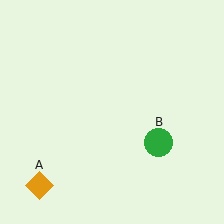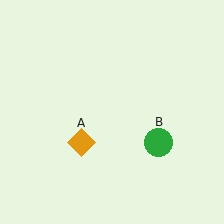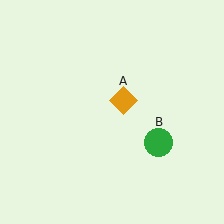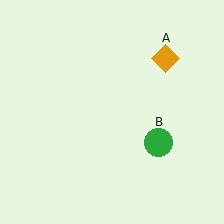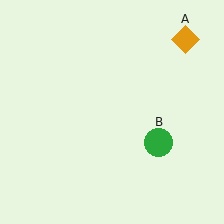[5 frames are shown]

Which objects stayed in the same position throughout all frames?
Green circle (object B) remained stationary.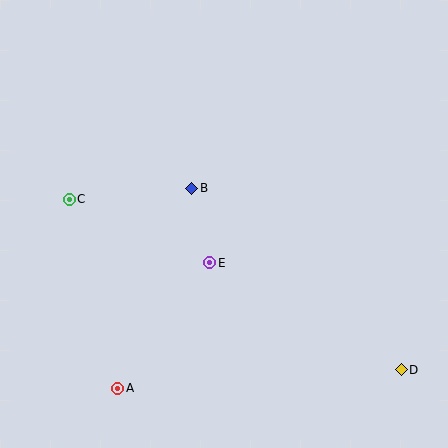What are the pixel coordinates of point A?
Point A is at (118, 388).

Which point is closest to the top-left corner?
Point C is closest to the top-left corner.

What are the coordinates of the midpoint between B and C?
The midpoint between B and C is at (131, 194).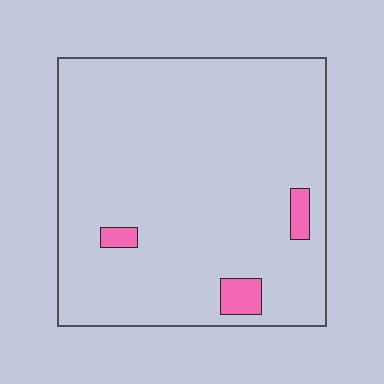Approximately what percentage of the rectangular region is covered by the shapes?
Approximately 5%.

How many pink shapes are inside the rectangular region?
3.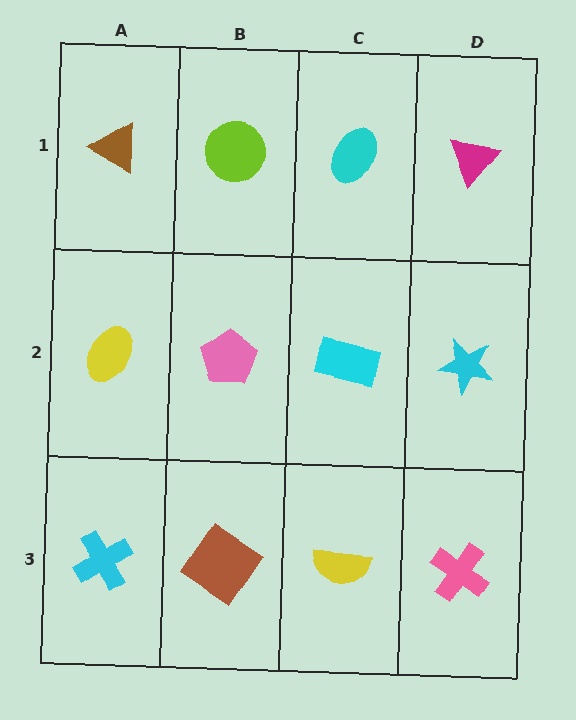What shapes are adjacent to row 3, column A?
A yellow ellipse (row 2, column A), a brown diamond (row 3, column B).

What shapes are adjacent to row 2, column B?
A lime circle (row 1, column B), a brown diamond (row 3, column B), a yellow ellipse (row 2, column A), a cyan rectangle (row 2, column C).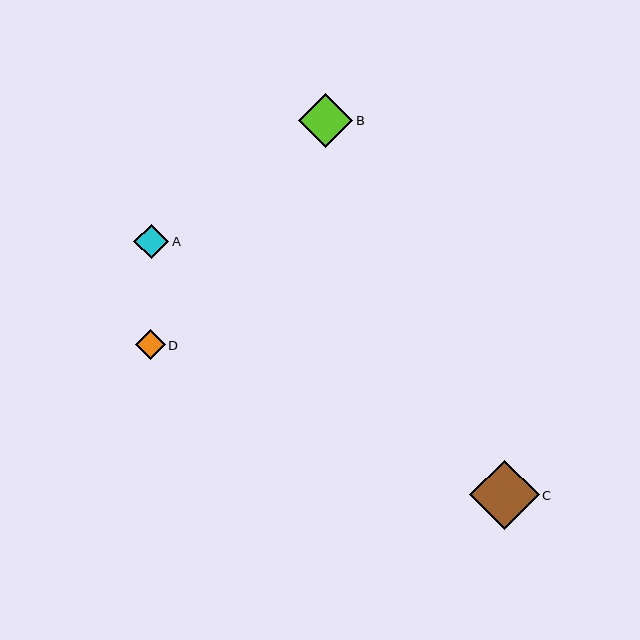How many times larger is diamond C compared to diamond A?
Diamond C is approximately 2.0 times the size of diamond A.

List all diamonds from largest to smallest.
From largest to smallest: C, B, A, D.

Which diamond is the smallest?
Diamond D is the smallest with a size of approximately 30 pixels.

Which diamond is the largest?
Diamond C is the largest with a size of approximately 69 pixels.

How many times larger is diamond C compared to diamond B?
Diamond C is approximately 1.3 times the size of diamond B.